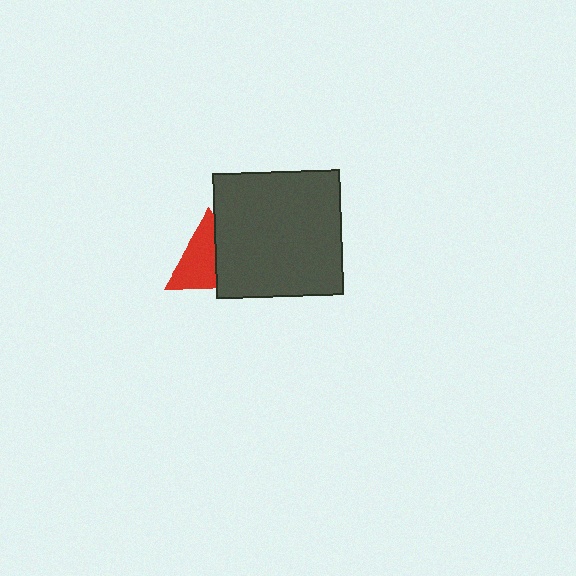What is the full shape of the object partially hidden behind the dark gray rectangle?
The partially hidden object is a red triangle.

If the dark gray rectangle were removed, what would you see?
You would see the complete red triangle.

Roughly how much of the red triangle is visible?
About half of it is visible (roughly 59%).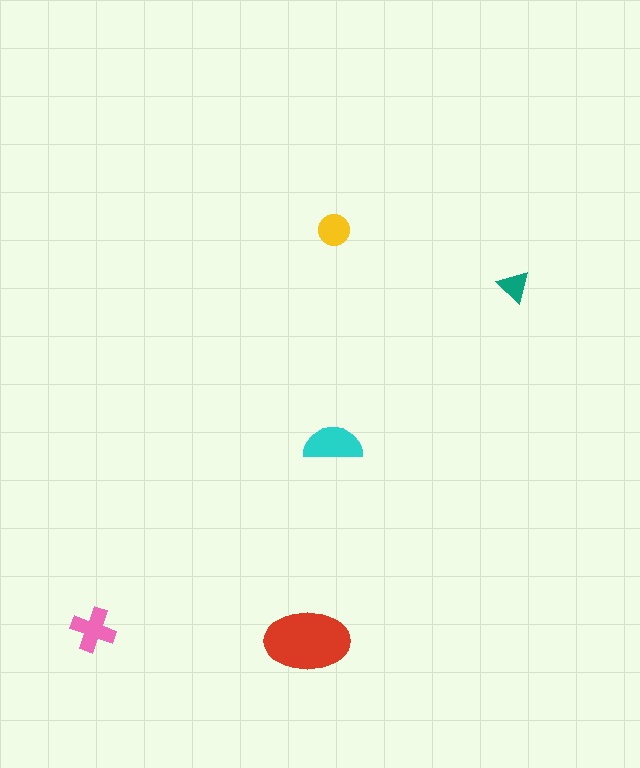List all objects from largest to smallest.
The red ellipse, the cyan semicircle, the pink cross, the yellow circle, the teal triangle.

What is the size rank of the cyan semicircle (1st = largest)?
2nd.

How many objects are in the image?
There are 5 objects in the image.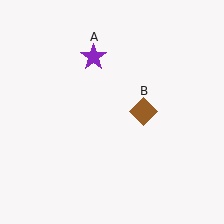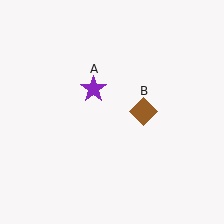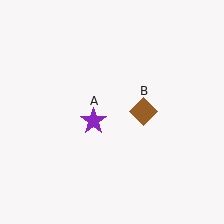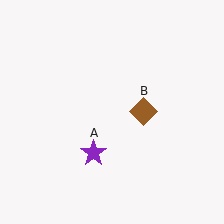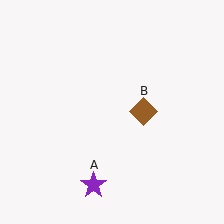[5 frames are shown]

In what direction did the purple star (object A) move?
The purple star (object A) moved down.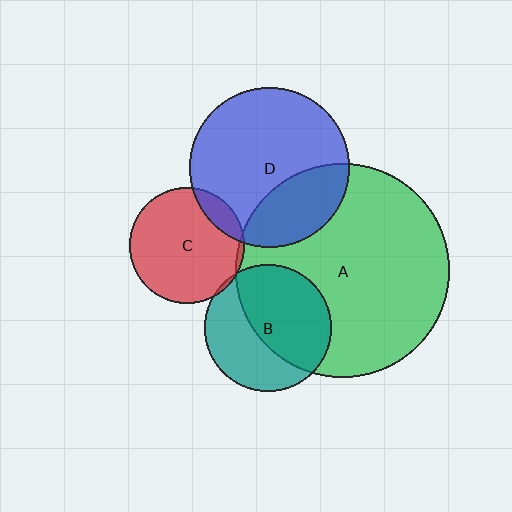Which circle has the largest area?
Circle A (green).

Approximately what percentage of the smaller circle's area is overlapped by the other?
Approximately 10%.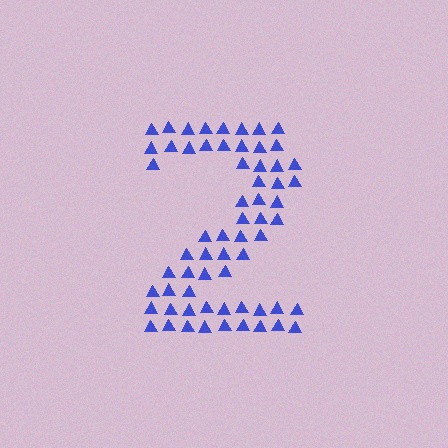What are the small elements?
The small elements are triangles.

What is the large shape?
The large shape is the digit 2.